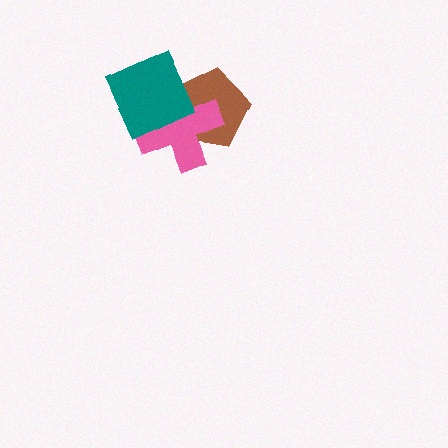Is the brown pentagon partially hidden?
Yes, it is partially covered by another shape.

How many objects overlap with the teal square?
2 objects overlap with the teal square.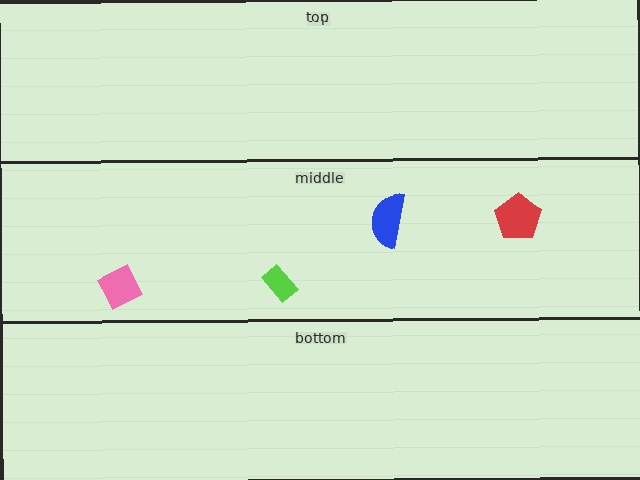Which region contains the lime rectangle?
The middle region.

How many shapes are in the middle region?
4.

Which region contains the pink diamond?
The middle region.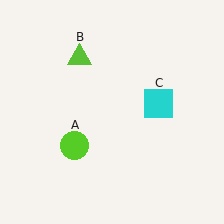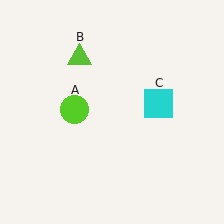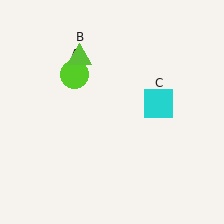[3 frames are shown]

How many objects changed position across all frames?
1 object changed position: lime circle (object A).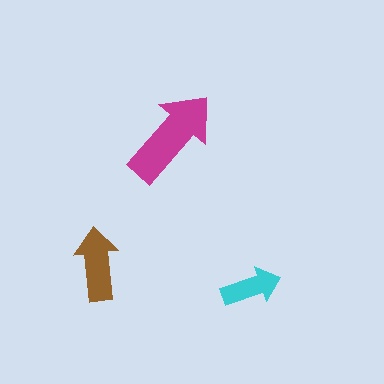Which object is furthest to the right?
The cyan arrow is rightmost.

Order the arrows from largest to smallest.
the magenta one, the brown one, the cyan one.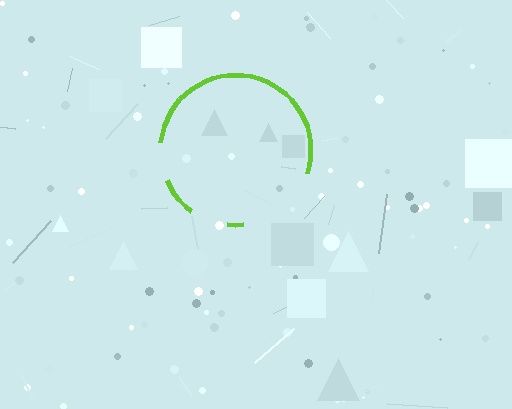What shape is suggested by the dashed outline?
The dashed outline suggests a circle.